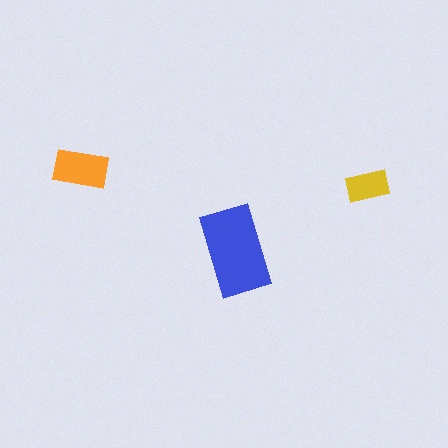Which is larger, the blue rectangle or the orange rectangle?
The blue one.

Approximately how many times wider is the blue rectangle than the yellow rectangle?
About 2 times wider.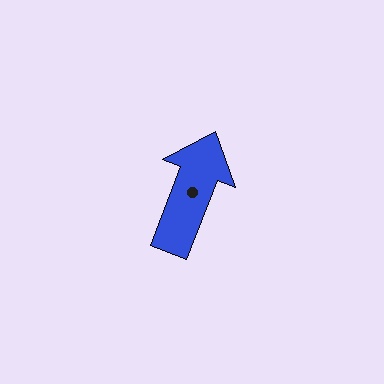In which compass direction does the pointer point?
North.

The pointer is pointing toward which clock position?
Roughly 1 o'clock.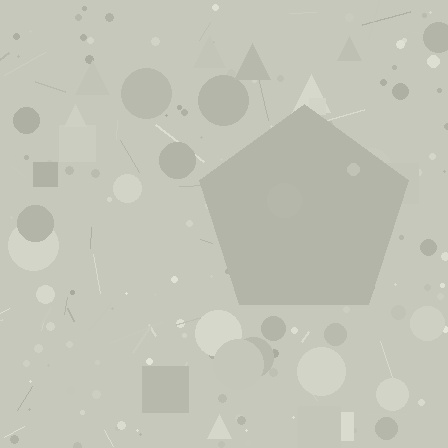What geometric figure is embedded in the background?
A pentagon is embedded in the background.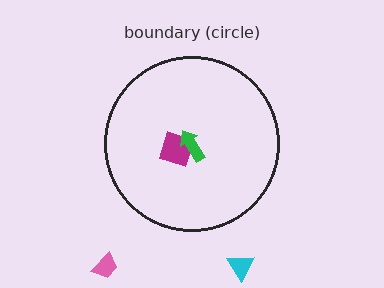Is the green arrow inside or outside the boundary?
Inside.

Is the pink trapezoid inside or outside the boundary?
Outside.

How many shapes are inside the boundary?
2 inside, 2 outside.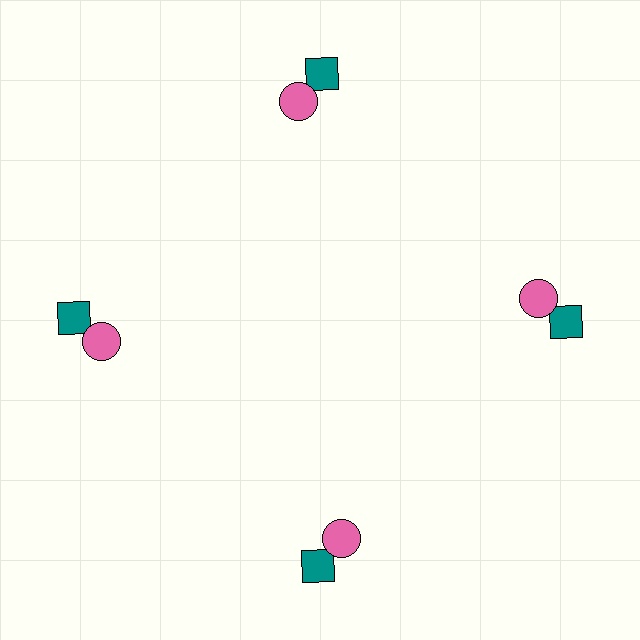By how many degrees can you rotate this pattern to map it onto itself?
The pattern maps onto itself every 90 degrees of rotation.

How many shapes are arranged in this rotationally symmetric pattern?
There are 8 shapes, arranged in 4 groups of 2.